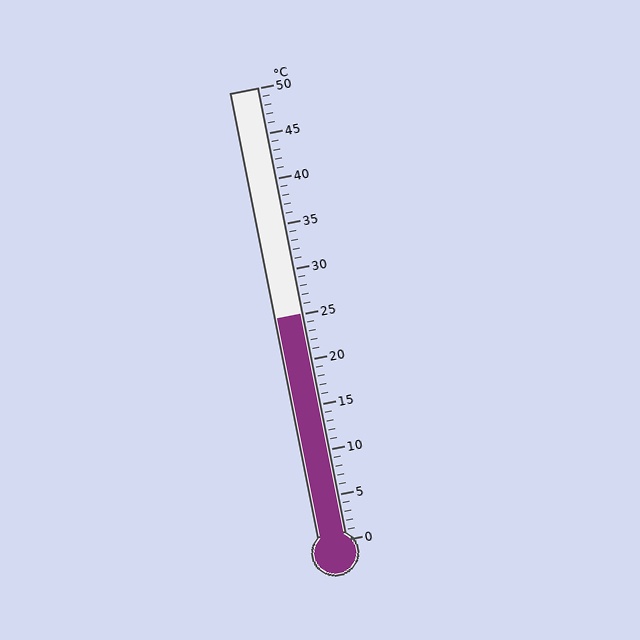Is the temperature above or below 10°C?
The temperature is above 10°C.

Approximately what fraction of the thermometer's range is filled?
The thermometer is filled to approximately 50% of its range.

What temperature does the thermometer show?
The thermometer shows approximately 25°C.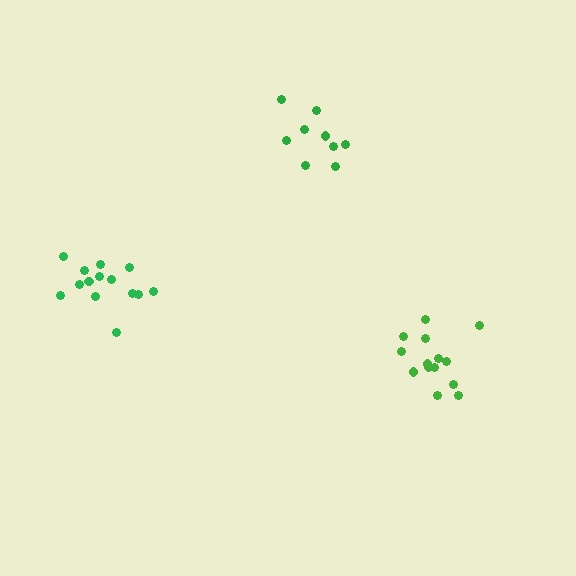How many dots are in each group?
Group 1: 9 dots, Group 2: 14 dots, Group 3: 14 dots (37 total).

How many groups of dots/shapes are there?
There are 3 groups.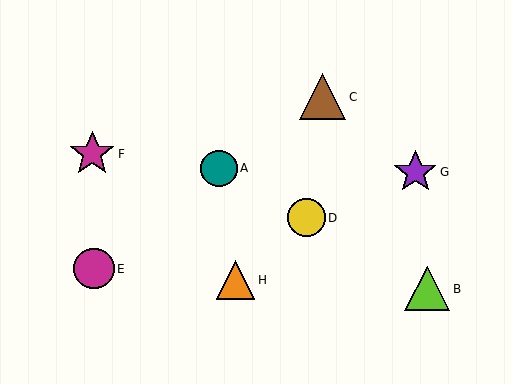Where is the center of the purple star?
The center of the purple star is at (415, 172).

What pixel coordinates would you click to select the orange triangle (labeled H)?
Click at (235, 280) to select the orange triangle H.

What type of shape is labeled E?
Shape E is a magenta circle.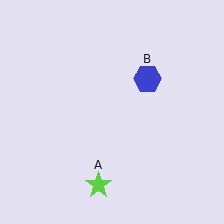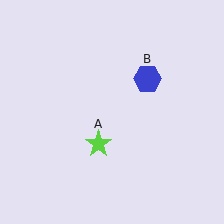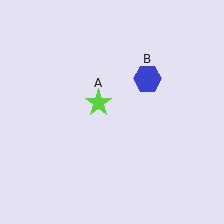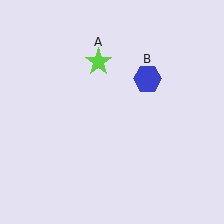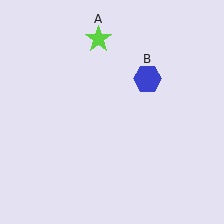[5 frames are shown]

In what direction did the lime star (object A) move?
The lime star (object A) moved up.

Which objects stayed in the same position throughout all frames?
Blue hexagon (object B) remained stationary.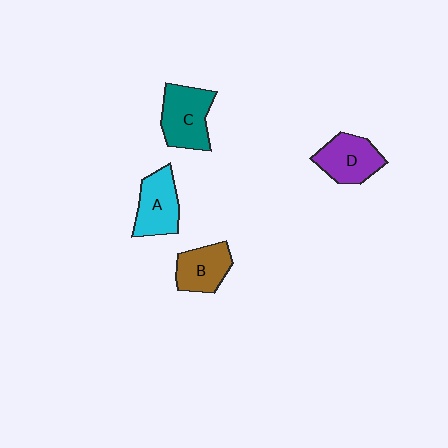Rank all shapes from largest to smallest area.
From largest to smallest: C (teal), D (purple), A (cyan), B (brown).